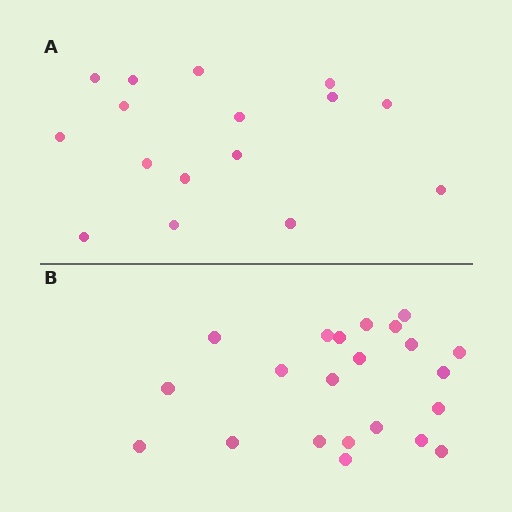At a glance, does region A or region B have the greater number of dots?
Region B (the bottom region) has more dots.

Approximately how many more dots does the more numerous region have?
Region B has about 6 more dots than region A.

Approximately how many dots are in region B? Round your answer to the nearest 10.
About 20 dots. (The exact count is 22, which rounds to 20.)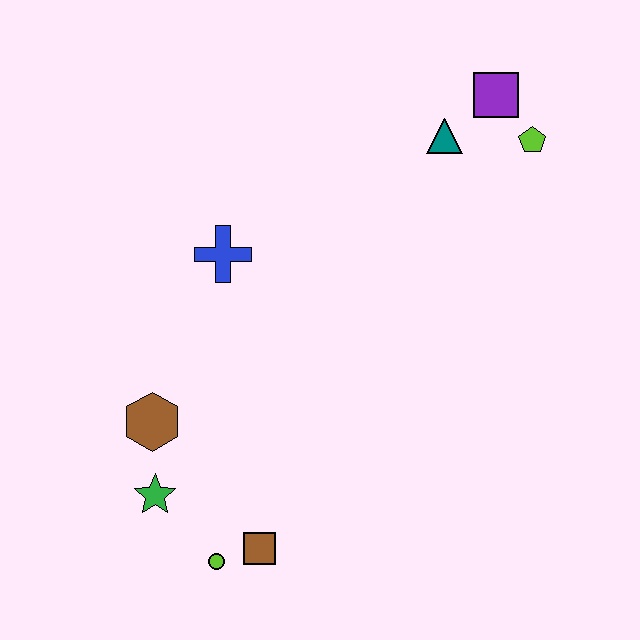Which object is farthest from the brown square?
The purple square is farthest from the brown square.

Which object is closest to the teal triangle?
The purple square is closest to the teal triangle.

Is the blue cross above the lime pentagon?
No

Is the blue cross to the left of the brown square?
Yes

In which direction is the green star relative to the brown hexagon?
The green star is below the brown hexagon.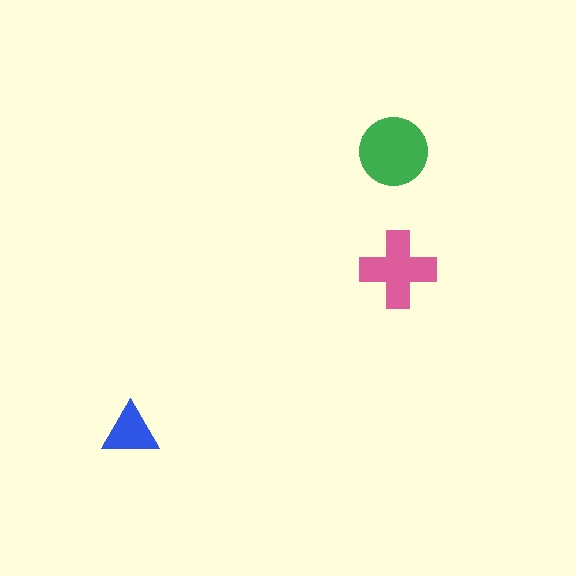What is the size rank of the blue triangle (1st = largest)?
3rd.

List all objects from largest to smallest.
The green circle, the pink cross, the blue triangle.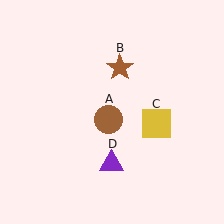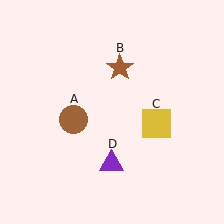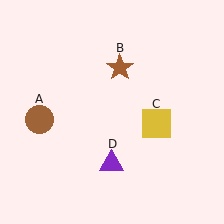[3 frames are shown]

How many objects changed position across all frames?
1 object changed position: brown circle (object A).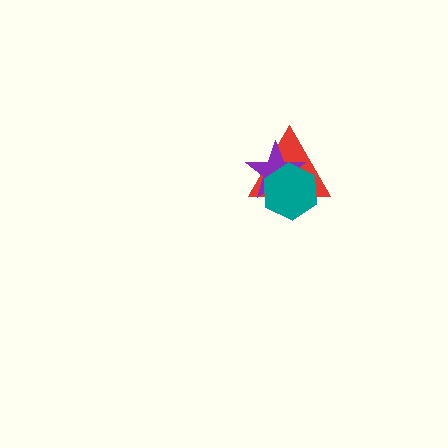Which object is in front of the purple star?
The teal hexagon is in front of the purple star.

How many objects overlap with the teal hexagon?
2 objects overlap with the teal hexagon.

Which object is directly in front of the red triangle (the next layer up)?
The purple star is directly in front of the red triangle.